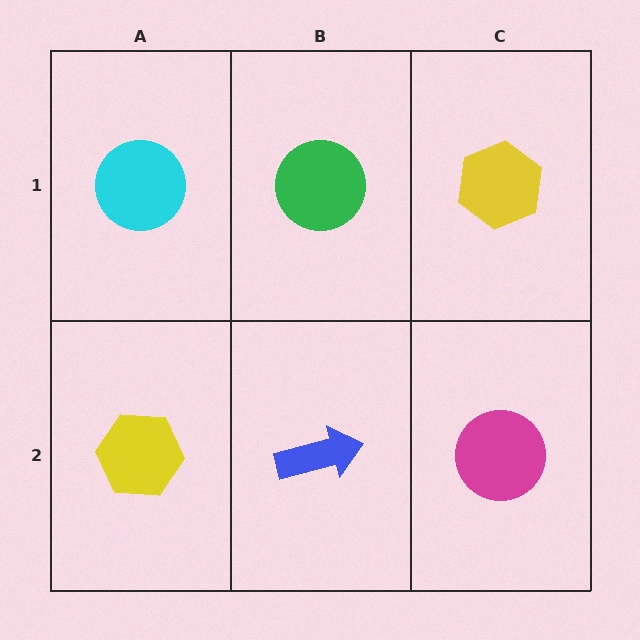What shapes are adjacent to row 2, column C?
A yellow hexagon (row 1, column C), a blue arrow (row 2, column B).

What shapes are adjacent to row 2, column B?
A green circle (row 1, column B), a yellow hexagon (row 2, column A), a magenta circle (row 2, column C).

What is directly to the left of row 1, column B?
A cyan circle.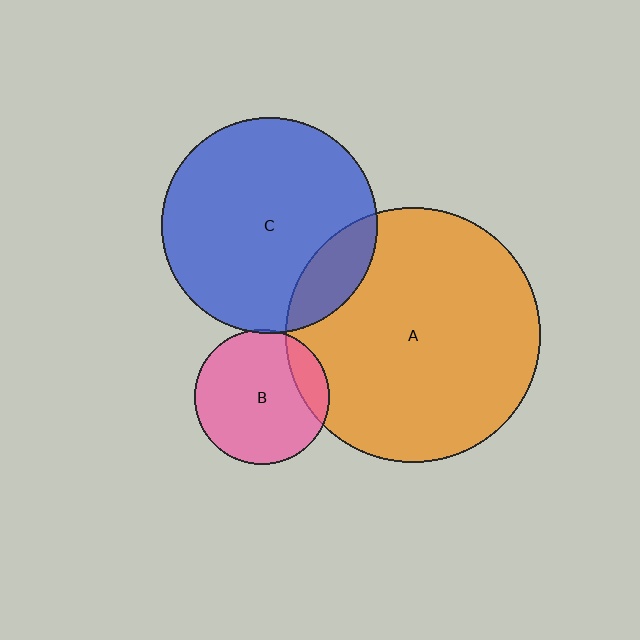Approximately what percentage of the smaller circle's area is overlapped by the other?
Approximately 5%.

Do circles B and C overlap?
Yes.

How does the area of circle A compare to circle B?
Approximately 3.6 times.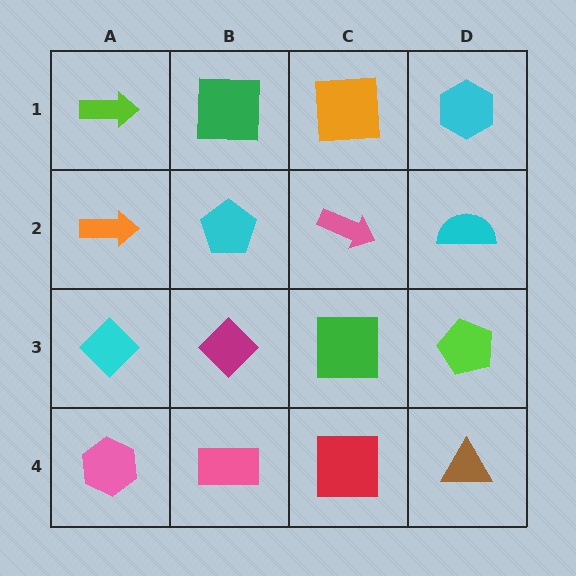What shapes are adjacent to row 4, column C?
A green square (row 3, column C), a pink rectangle (row 4, column B), a brown triangle (row 4, column D).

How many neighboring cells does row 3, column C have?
4.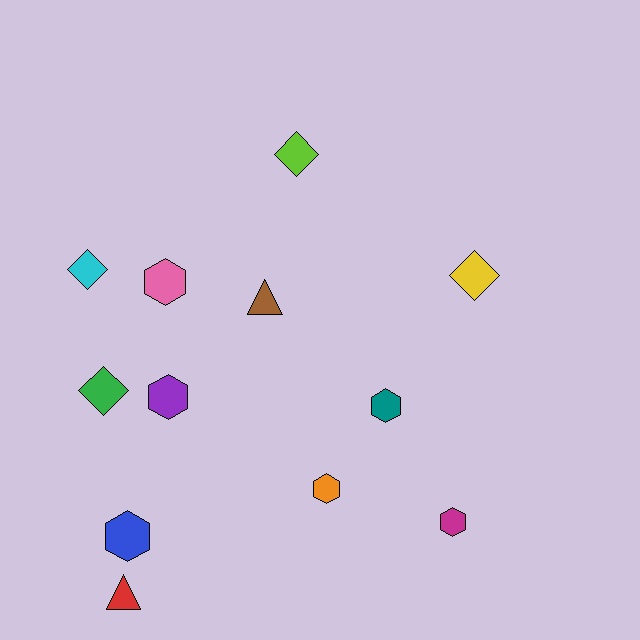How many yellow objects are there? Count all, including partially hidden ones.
There is 1 yellow object.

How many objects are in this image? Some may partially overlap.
There are 12 objects.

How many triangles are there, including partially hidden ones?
There are 2 triangles.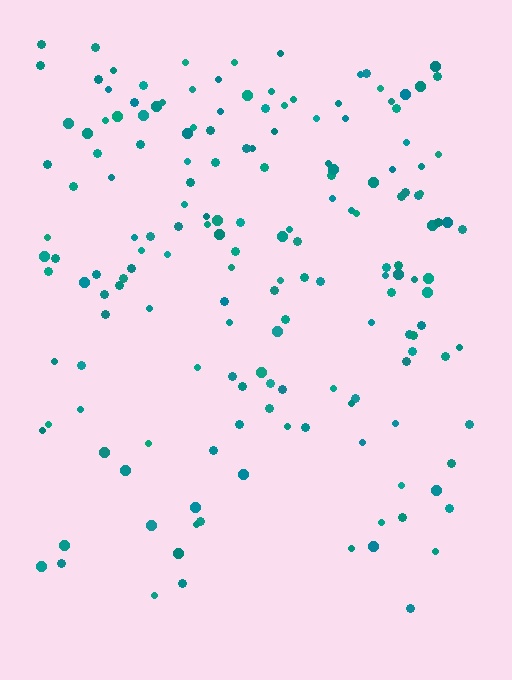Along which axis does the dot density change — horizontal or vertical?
Vertical.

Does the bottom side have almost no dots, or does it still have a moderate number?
Still a moderate number, just noticeably fewer than the top.